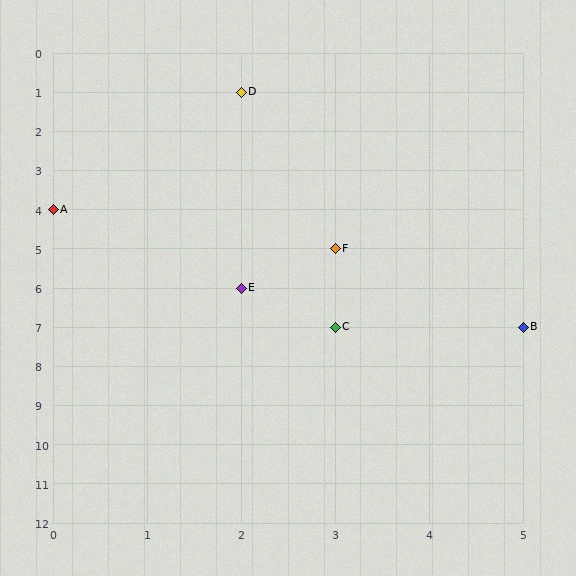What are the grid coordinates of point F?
Point F is at grid coordinates (3, 5).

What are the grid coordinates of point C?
Point C is at grid coordinates (3, 7).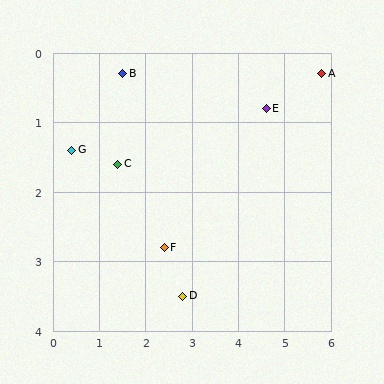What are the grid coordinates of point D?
Point D is at approximately (2.8, 3.5).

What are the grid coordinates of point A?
Point A is at approximately (5.8, 0.3).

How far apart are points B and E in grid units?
Points B and E are about 3.1 grid units apart.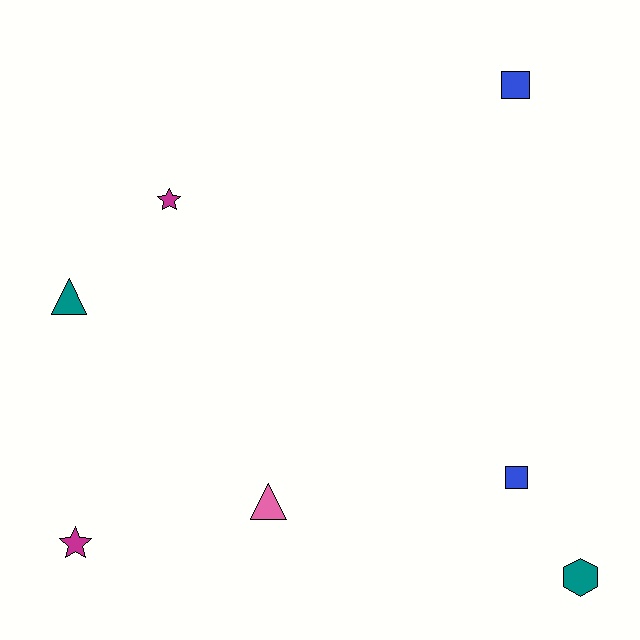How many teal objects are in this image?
There are 2 teal objects.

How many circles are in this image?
There are no circles.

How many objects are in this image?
There are 7 objects.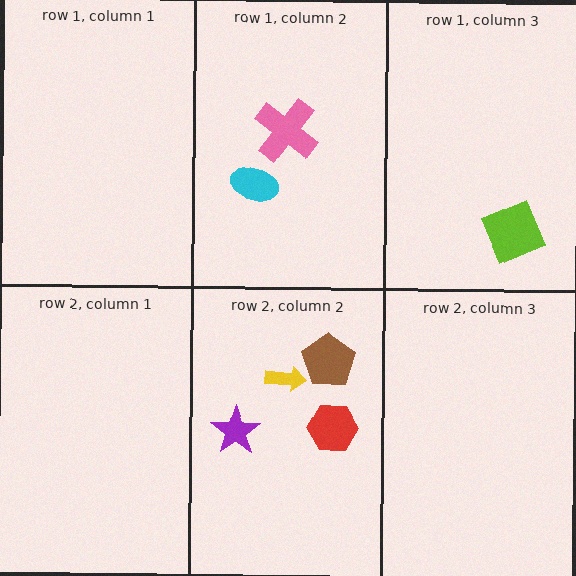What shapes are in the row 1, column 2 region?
The cyan ellipse, the pink cross.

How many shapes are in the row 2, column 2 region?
4.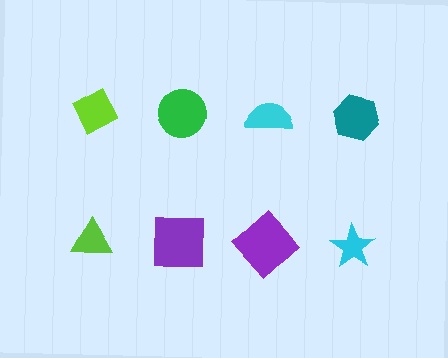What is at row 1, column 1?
A lime diamond.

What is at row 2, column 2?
A purple square.